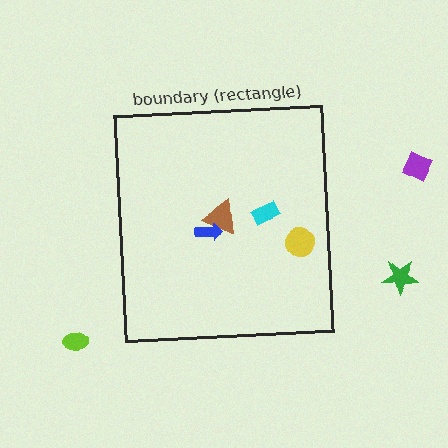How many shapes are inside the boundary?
4 inside, 3 outside.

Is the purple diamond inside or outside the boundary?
Outside.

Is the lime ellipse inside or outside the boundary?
Outside.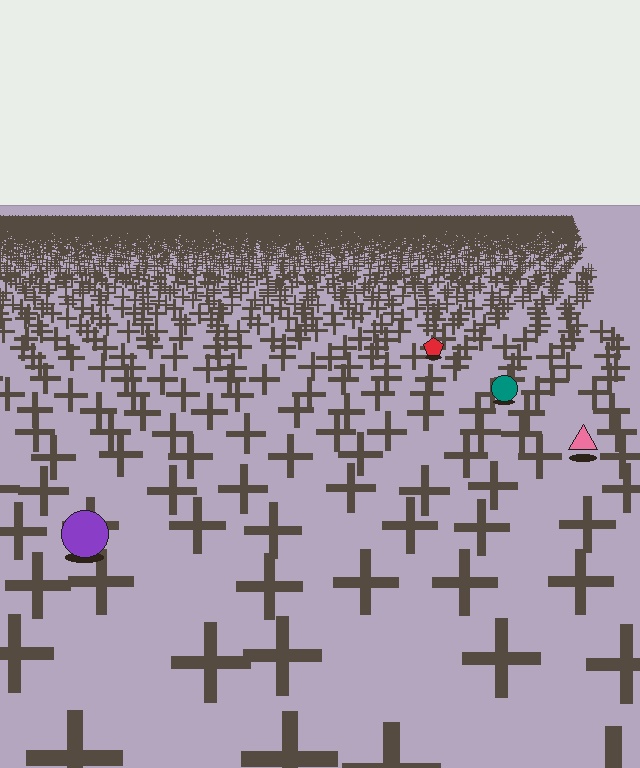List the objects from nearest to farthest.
From nearest to farthest: the purple circle, the pink triangle, the teal circle, the red pentagon.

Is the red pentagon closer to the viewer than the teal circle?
No. The teal circle is closer — you can tell from the texture gradient: the ground texture is coarser near it.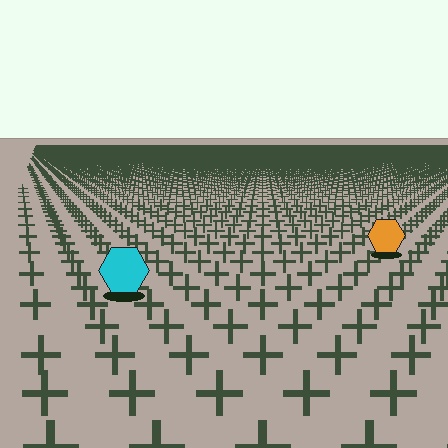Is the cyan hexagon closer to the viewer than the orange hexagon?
Yes. The cyan hexagon is closer — you can tell from the texture gradient: the ground texture is coarser near it.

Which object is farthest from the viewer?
The orange hexagon is farthest from the viewer. It appears smaller and the ground texture around it is denser.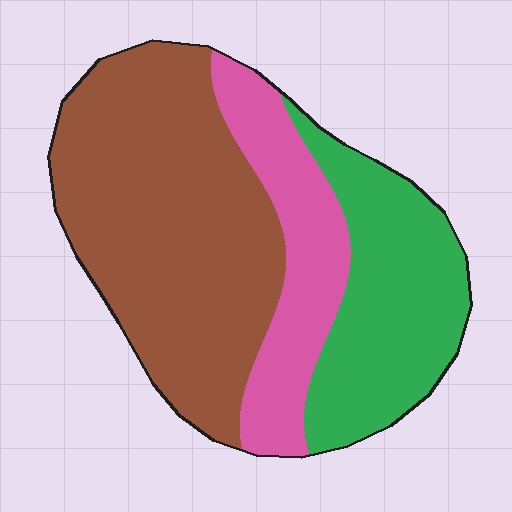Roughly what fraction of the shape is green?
Green takes up between a quarter and a half of the shape.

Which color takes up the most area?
Brown, at roughly 50%.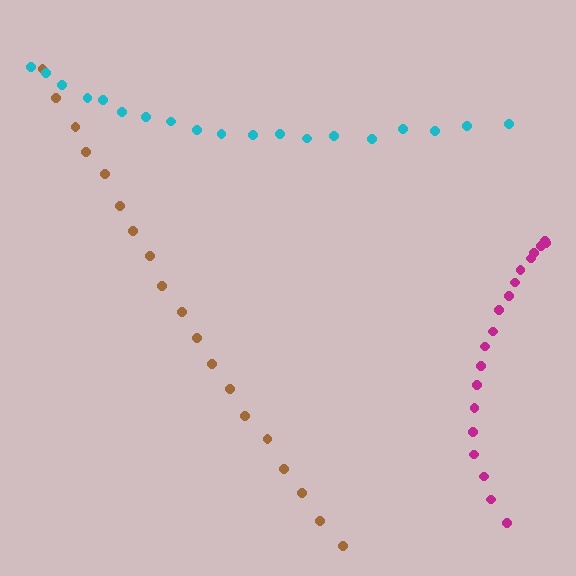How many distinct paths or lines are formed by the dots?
There are 3 distinct paths.